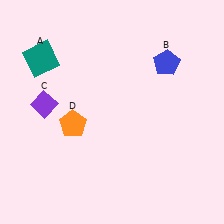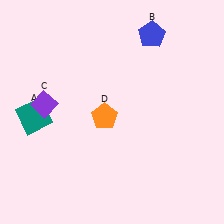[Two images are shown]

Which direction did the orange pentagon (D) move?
The orange pentagon (D) moved right.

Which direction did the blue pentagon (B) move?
The blue pentagon (B) moved up.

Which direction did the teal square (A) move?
The teal square (A) moved down.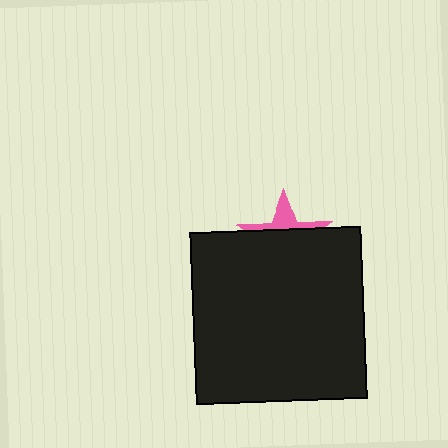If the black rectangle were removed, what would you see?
You would see the complete pink star.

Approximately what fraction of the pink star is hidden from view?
Roughly 67% of the pink star is hidden behind the black rectangle.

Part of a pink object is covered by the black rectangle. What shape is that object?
It is a star.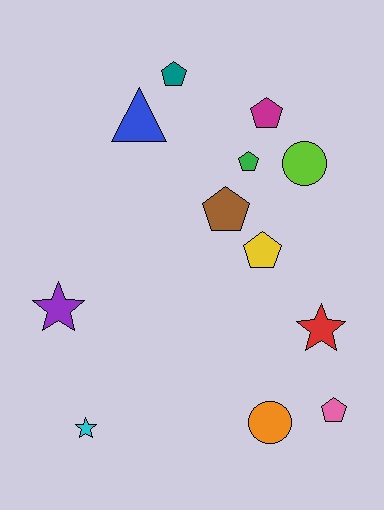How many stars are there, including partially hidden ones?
There are 3 stars.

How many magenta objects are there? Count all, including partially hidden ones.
There is 1 magenta object.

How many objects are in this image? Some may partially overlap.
There are 12 objects.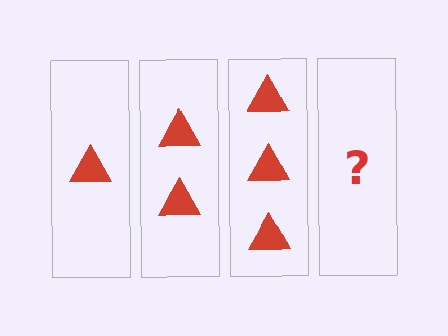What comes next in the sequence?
The next element should be 4 triangles.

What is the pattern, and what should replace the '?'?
The pattern is that each step adds one more triangle. The '?' should be 4 triangles.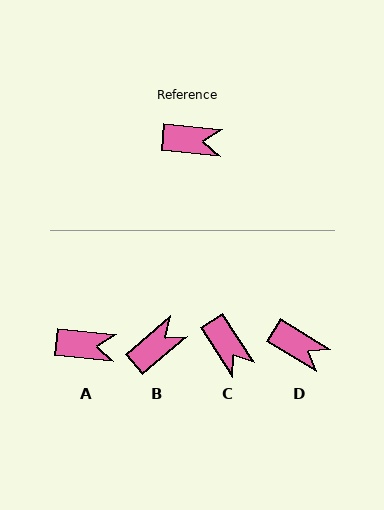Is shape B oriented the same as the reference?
No, it is off by about 46 degrees.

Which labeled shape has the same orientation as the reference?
A.